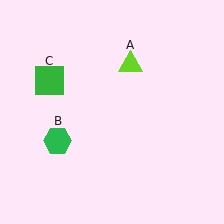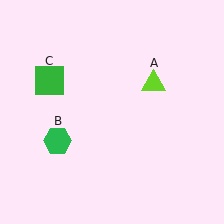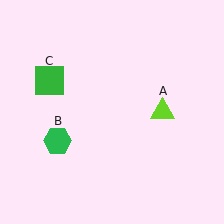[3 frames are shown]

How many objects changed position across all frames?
1 object changed position: lime triangle (object A).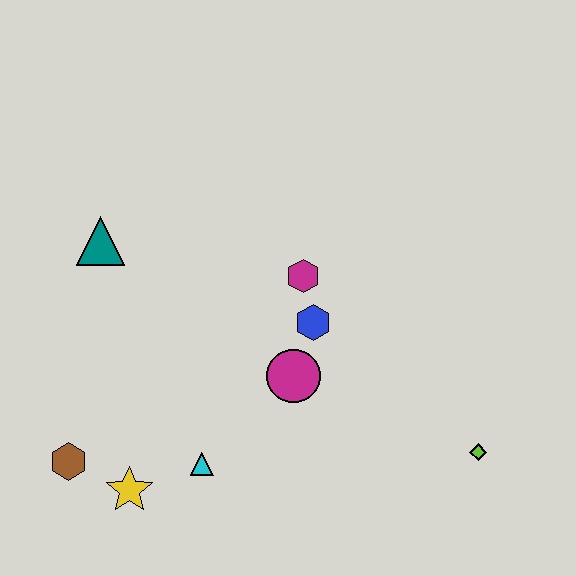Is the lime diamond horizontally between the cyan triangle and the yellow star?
No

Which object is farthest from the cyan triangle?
The lime diamond is farthest from the cyan triangle.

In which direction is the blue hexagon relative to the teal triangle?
The blue hexagon is to the right of the teal triangle.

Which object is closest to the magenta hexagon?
The blue hexagon is closest to the magenta hexagon.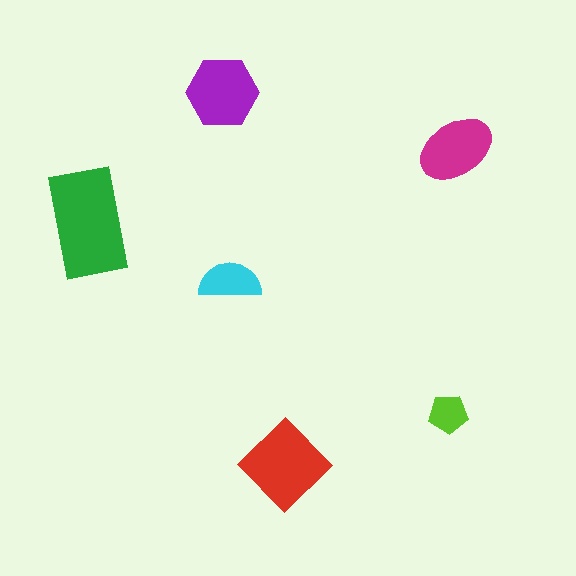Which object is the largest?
The green rectangle.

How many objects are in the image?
There are 6 objects in the image.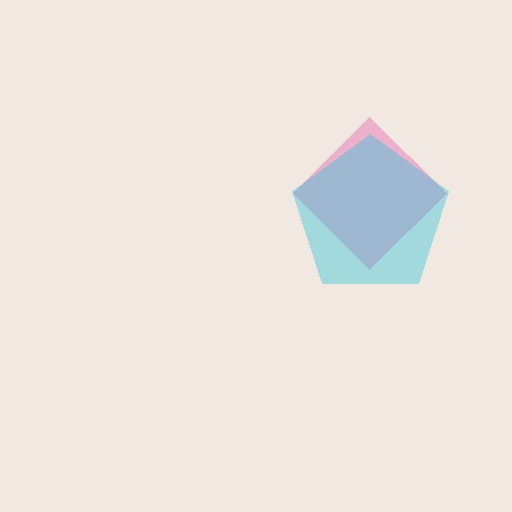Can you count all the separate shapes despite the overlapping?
Yes, there are 2 separate shapes.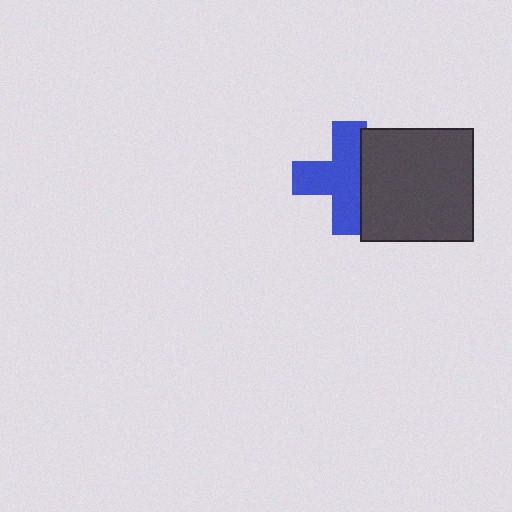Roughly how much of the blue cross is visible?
Most of it is visible (roughly 68%).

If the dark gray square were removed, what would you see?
You would see the complete blue cross.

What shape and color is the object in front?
The object in front is a dark gray square.